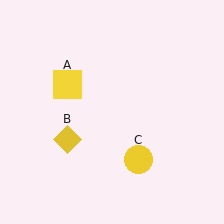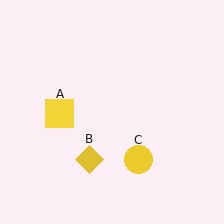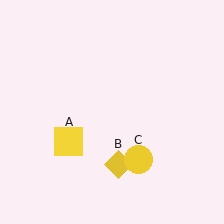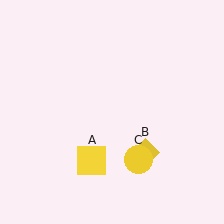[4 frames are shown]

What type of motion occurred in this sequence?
The yellow square (object A), yellow diamond (object B) rotated counterclockwise around the center of the scene.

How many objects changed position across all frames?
2 objects changed position: yellow square (object A), yellow diamond (object B).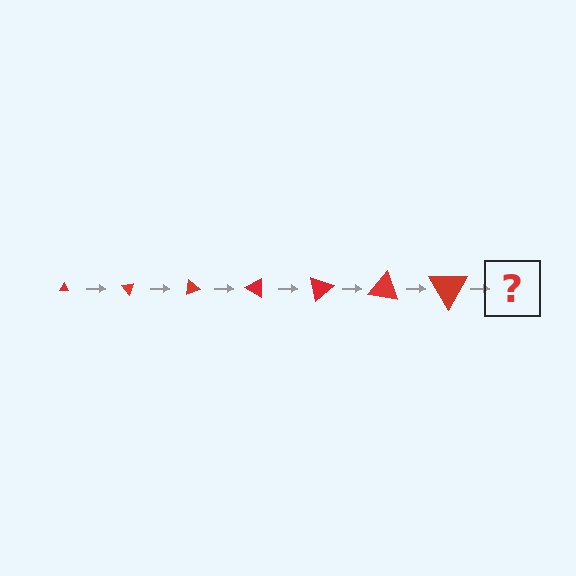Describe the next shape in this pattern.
It should be a triangle, larger than the previous one and rotated 350 degrees from the start.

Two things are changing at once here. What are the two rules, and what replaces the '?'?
The two rules are that the triangle grows larger each step and it rotates 50 degrees each step. The '?' should be a triangle, larger than the previous one and rotated 350 degrees from the start.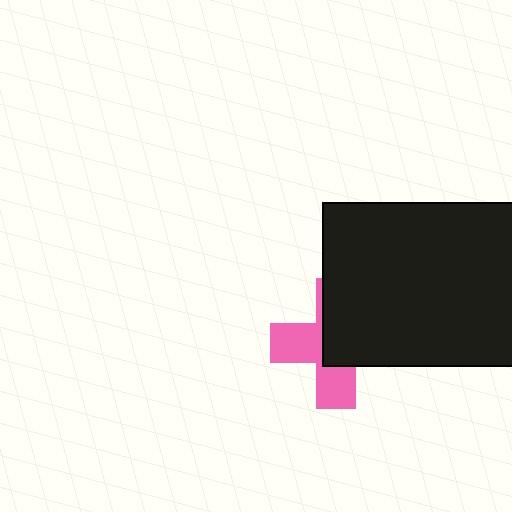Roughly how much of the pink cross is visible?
About half of it is visible (roughly 45%).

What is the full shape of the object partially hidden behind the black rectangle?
The partially hidden object is a pink cross.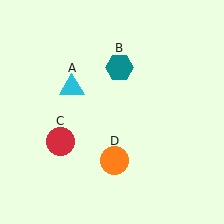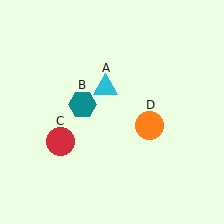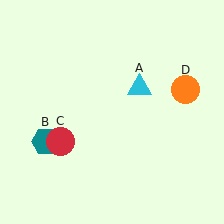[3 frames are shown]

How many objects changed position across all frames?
3 objects changed position: cyan triangle (object A), teal hexagon (object B), orange circle (object D).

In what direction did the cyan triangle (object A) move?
The cyan triangle (object A) moved right.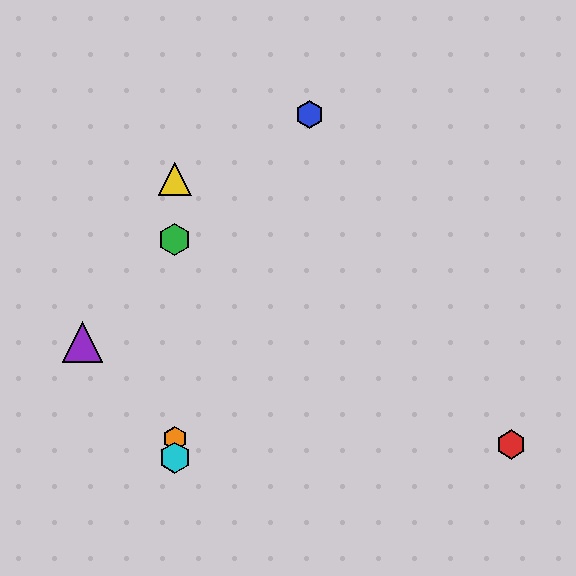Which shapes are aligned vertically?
The green hexagon, the yellow triangle, the orange hexagon, the cyan hexagon are aligned vertically.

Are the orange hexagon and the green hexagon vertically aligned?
Yes, both are at x≈175.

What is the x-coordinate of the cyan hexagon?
The cyan hexagon is at x≈175.